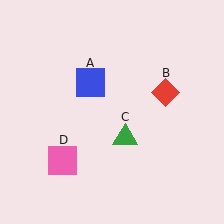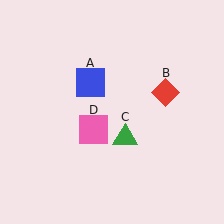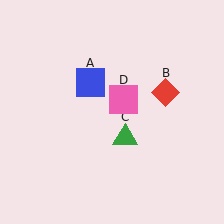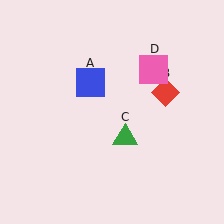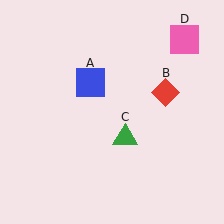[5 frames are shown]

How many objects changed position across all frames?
1 object changed position: pink square (object D).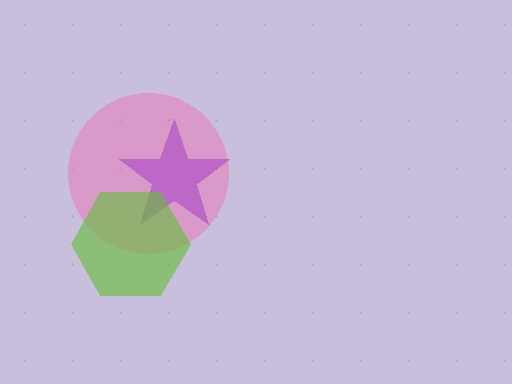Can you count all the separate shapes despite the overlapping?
Yes, there are 3 separate shapes.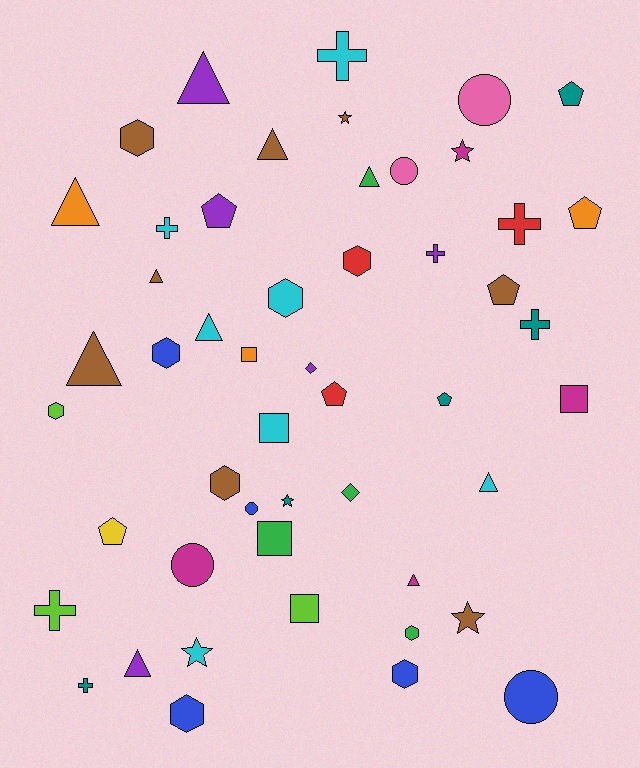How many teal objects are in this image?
There are 5 teal objects.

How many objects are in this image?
There are 50 objects.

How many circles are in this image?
There are 5 circles.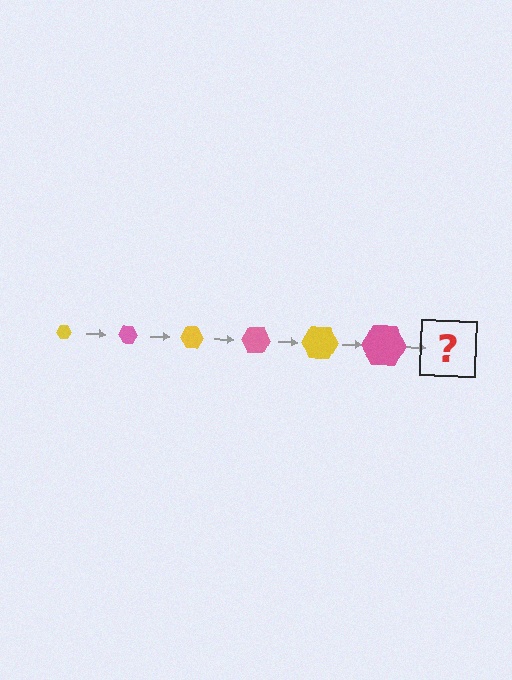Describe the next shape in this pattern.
It should be a yellow hexagon, larger than the previous one.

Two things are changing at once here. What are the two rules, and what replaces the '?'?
The two rules are that the hexagon grows larger each step and the color cycles through yellow and pink. The '?' should be a yellow hexagon, larger than the previous one.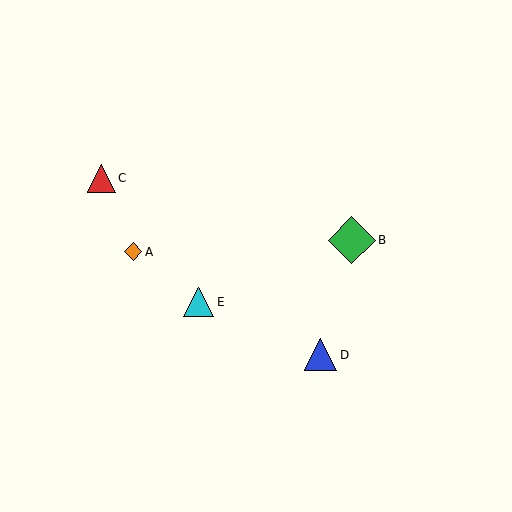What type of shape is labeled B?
Shape B is a green diamond.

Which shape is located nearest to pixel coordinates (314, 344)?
The blue triangle (labeled D) at (321, 355) is nearest to that location.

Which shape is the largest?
The green diamond (labeled B) is the largest.